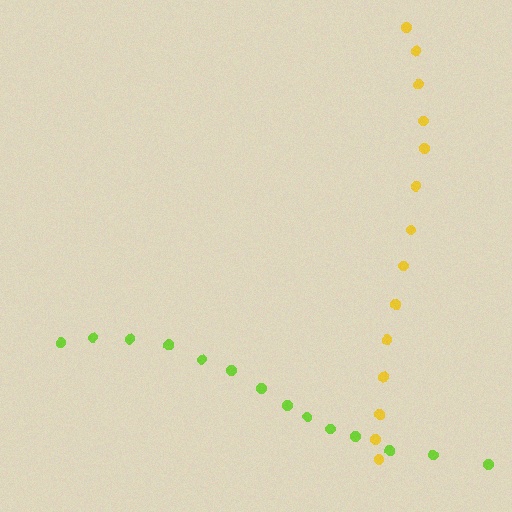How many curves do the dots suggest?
There are 2 distinct paths.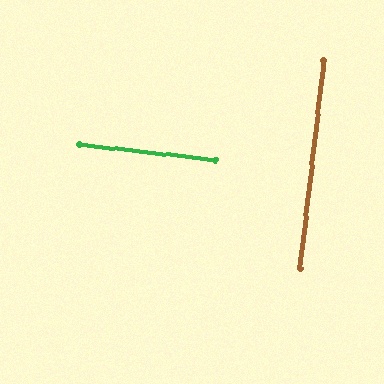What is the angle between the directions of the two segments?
Approximately 90 degrees.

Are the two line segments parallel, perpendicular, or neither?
Perpendicular — they meet at approximately 90°.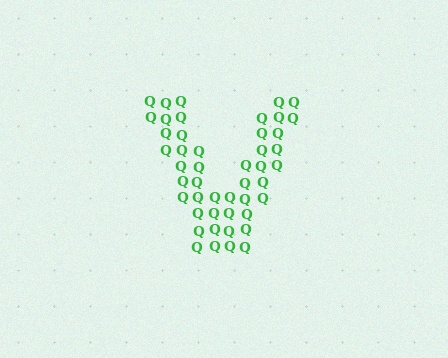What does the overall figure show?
The overall figure shows the letter V.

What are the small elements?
The small elements are letter Q's.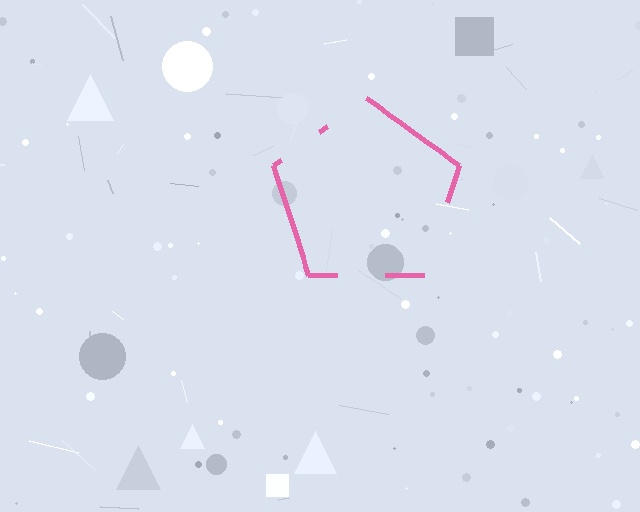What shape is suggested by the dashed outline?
The dashed outline suggests a pentagon.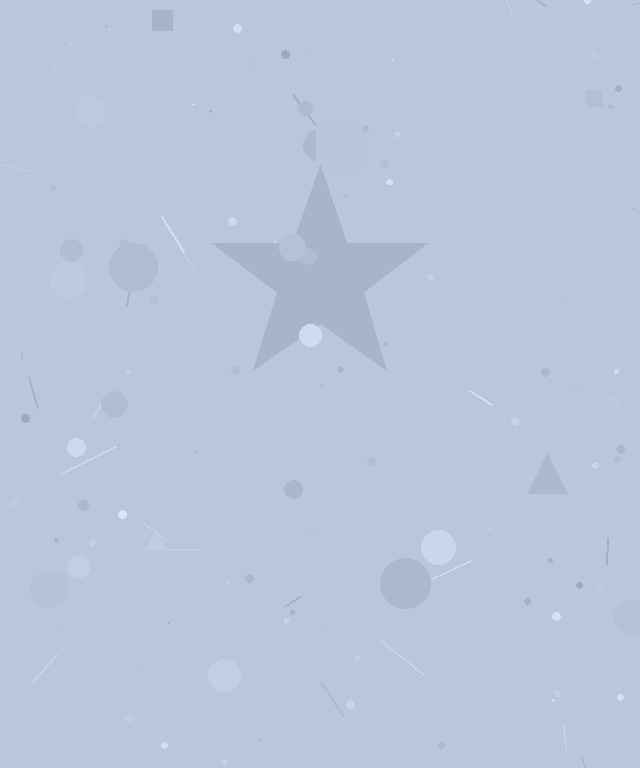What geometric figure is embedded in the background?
A star is embedded in the background.